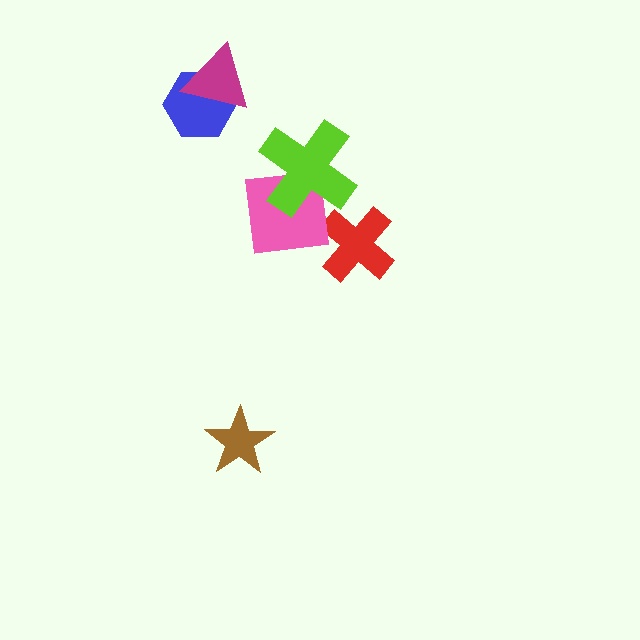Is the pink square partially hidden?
Yes, it is partially covered by another shape.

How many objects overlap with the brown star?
0 objects overlap with the brown star.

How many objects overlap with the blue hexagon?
1 object overlaps with the blue hexagon.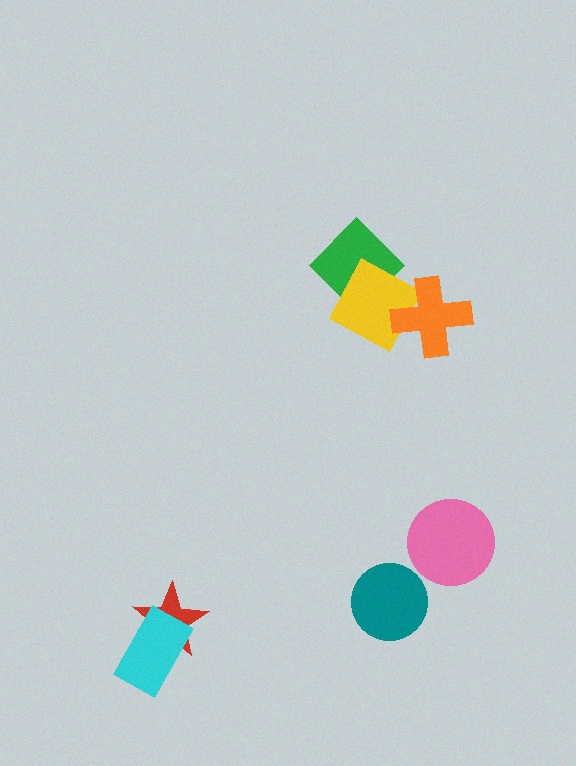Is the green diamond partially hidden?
Yes, it is partially covered by another shape.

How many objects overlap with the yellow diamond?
2 objects overlap with the yellow diamond.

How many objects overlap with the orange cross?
1 object overlaps with the orange cross.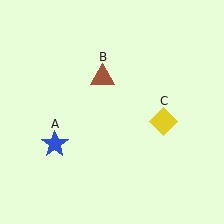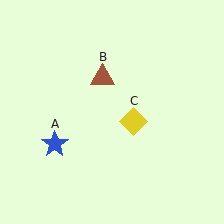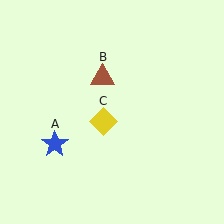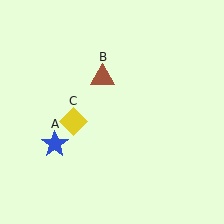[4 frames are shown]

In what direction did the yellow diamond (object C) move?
The yellow diamond (object C) moved left.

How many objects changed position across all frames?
1 object changed position: yellow diamond (object C).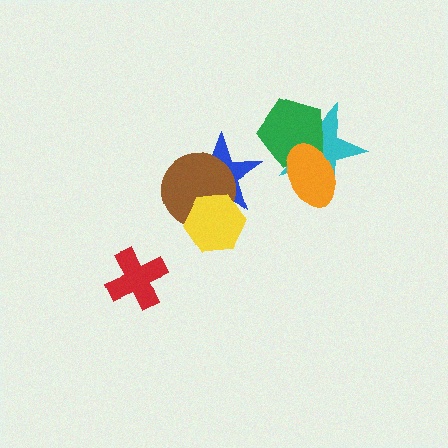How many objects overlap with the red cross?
0 objects overlap with the red cross.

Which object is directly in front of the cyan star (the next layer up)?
The green pentagon is directly in front of the cyan star.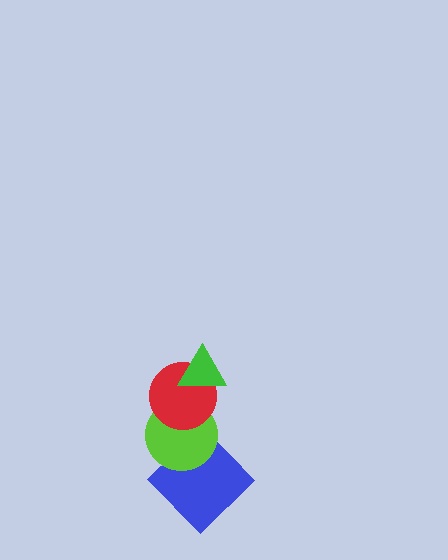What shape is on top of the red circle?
The green triangle is on top of the red circle.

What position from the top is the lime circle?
The lime circle is 3rd from the top.